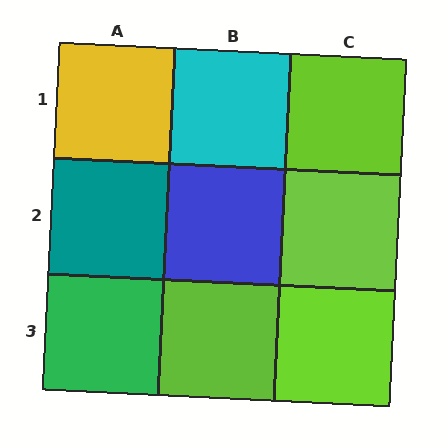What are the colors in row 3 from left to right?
Green, lime, lime.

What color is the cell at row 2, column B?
Blue.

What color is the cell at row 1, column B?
Cyan.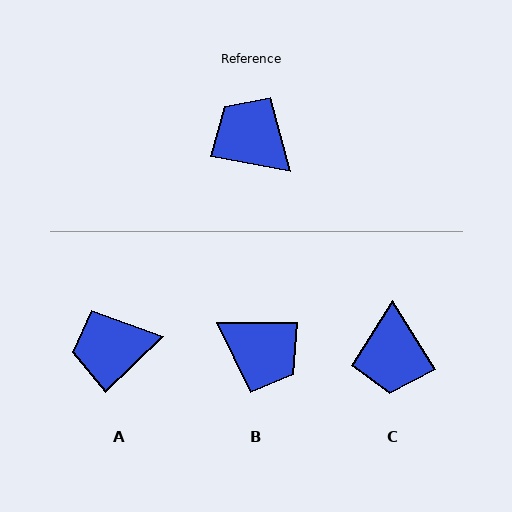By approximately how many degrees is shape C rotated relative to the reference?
Approximately 132 degrees counter-clockwise.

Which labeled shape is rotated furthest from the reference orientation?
B, about 169 degrees away.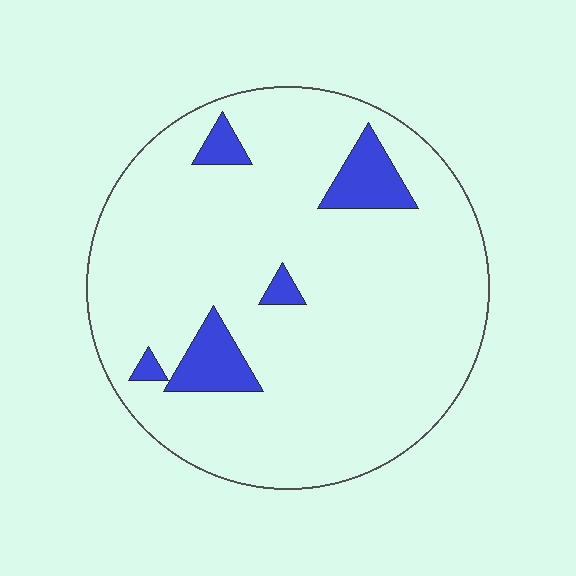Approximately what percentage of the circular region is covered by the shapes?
Approximately 10%.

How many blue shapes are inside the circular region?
5.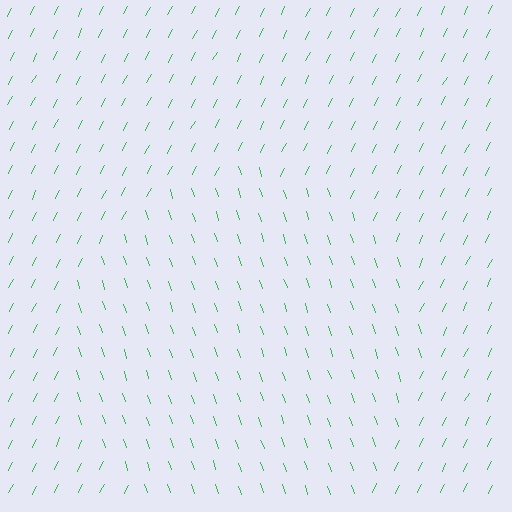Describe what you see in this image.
The image is filled with small green line segments. A circle region in the image has lines oriented differently from the surrounding lines, creating a visible texture boundary.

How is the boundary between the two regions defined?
The boundary is defined purely by a change in line orientation (approximately 45 degrees difference). All lines are the same color and thickness.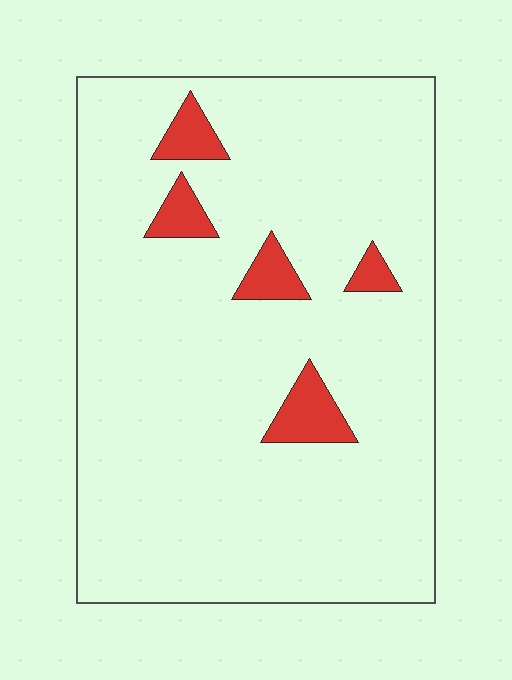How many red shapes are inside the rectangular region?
5.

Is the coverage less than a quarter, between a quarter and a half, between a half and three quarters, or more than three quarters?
Less than a quarter.